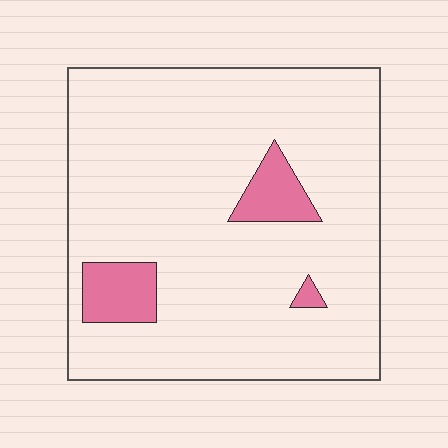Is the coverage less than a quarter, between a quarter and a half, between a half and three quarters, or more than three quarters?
Less than a quarter.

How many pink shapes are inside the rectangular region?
3.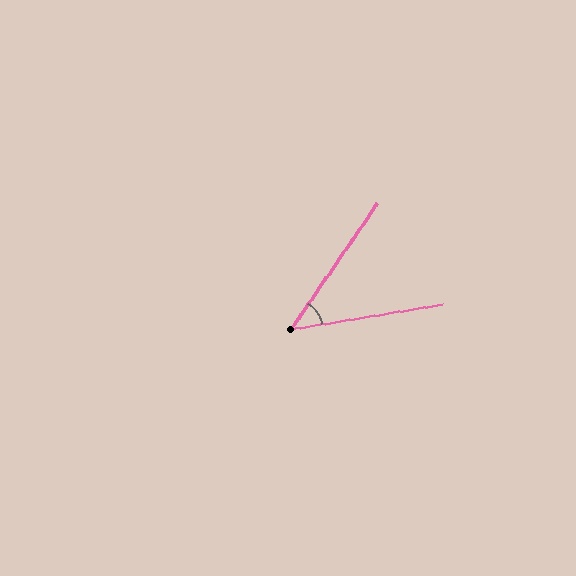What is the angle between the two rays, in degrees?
Approximately 46 degrees.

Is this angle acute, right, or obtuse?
It is acute.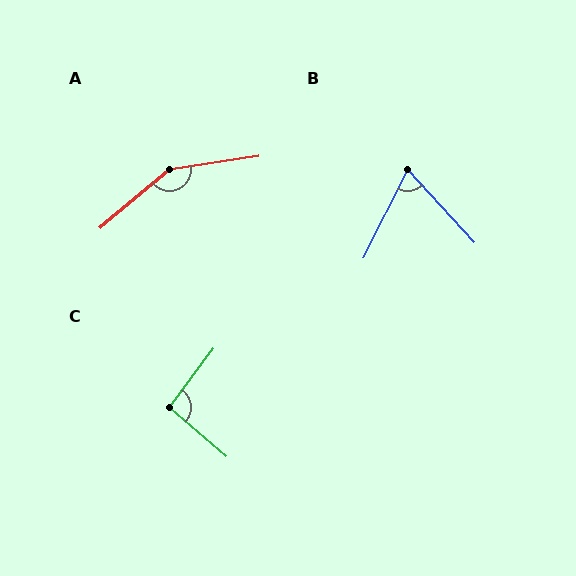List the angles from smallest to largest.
B (69°), C (94°), A (149°).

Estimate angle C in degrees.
Approximately 94 degrees.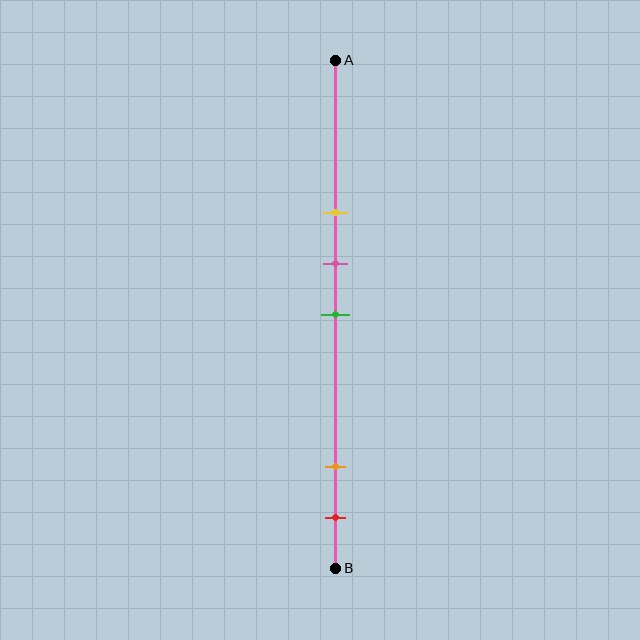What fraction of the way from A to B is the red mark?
The red mark is approximately 90% (0.9) of the way from A to B.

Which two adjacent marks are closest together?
The pink and green marks are the closest adjacent pair.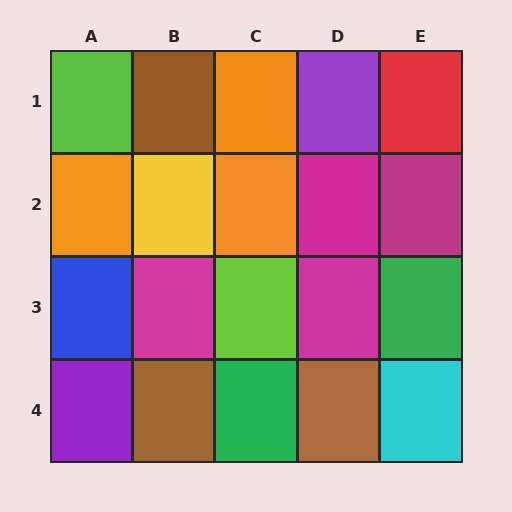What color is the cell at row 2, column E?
Magenta.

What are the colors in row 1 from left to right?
Lime, brown, orange, purple, red.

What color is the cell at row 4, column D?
Brown.